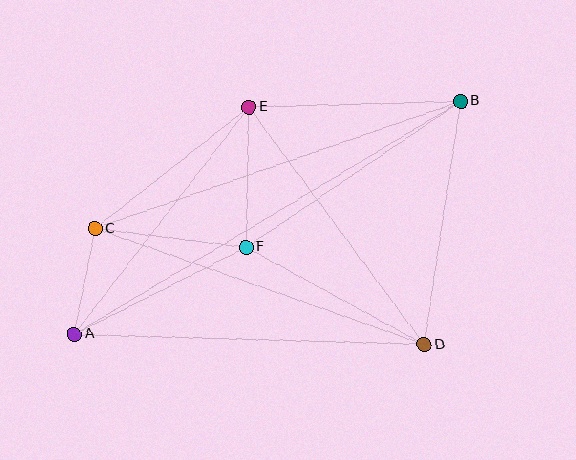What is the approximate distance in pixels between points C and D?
The distance between C and D is approximately 349 pixels.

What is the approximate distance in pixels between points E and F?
The distance between E and F is approximately 140 pixels.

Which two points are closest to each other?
Points A and C are closest to each other.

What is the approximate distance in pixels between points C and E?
The distance between C and E is approximately 196 pixels.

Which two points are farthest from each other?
Points A and B are farthest from each other.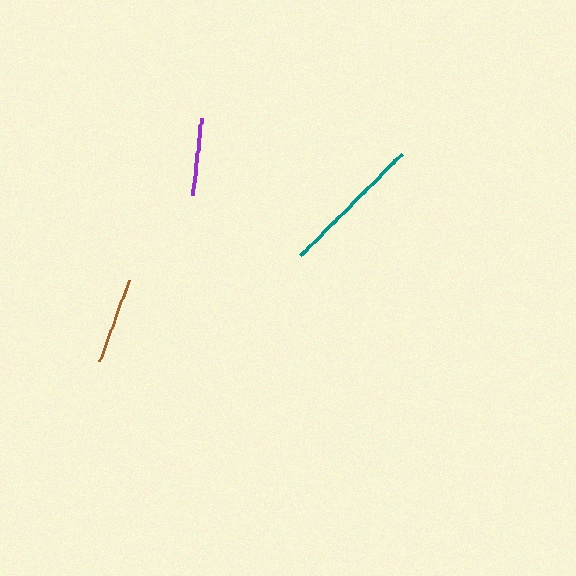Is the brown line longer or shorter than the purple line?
The brown line is longer than the purple line.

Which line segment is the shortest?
The purple line is the shortest at approximately 77 pixels.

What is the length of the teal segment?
The teal segment is approximately 144 pixels long.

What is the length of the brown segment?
The brown segment is approximately 86 pixels long.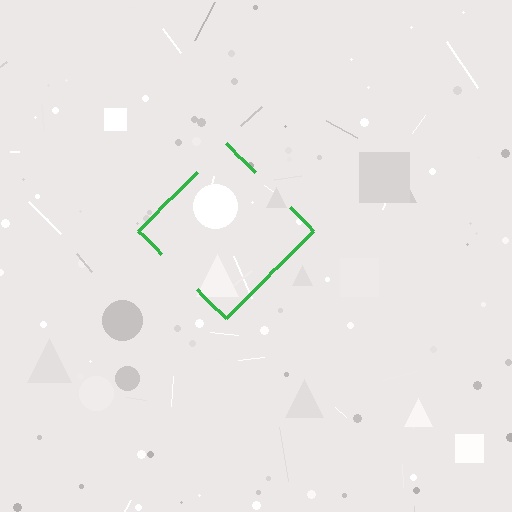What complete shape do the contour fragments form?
The contour fragments form a diamond.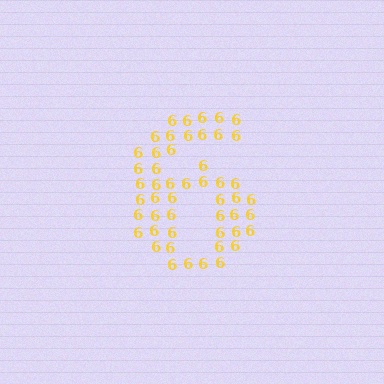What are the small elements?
The small elements are digit 6's.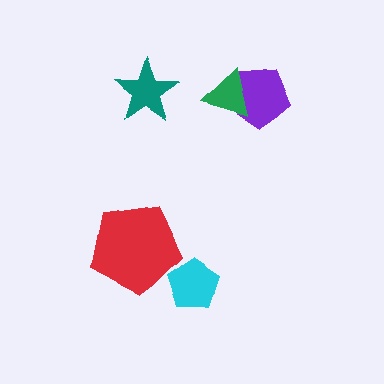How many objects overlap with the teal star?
0 objects overlap with the teal star.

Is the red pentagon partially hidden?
No, no other shape covers it.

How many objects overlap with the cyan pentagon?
0 objects overlap with the cyan pentagon.